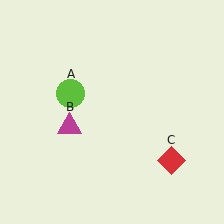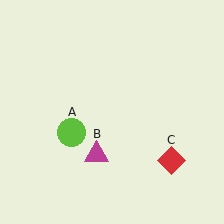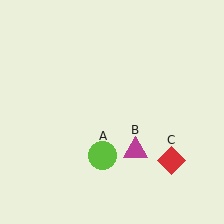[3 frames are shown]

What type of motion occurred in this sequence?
The lime circle (object A), magenta triangle (object B) rotated counterclockwise around the center of the scene.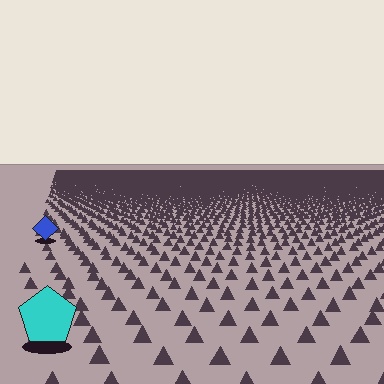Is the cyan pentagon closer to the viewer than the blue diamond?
Yes. The cyan pentagon is closer — you can tell from the texture gradient: the ground texture is coarser near it.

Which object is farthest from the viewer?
The blue diamond is farthest from the viewer. It appears smaller and the ground texture around it is denser.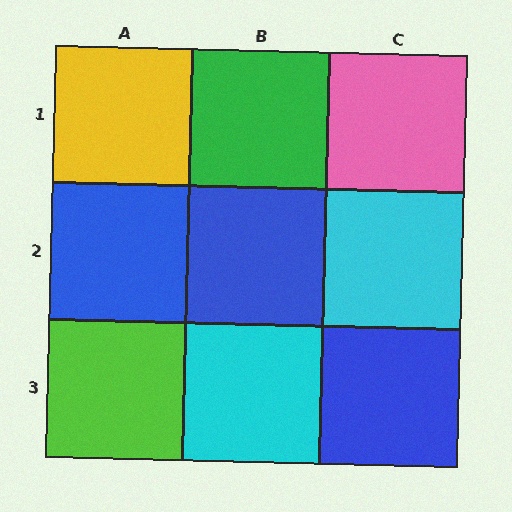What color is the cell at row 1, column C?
Pink.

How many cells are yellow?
1 cell is yellow.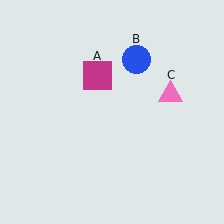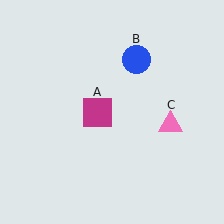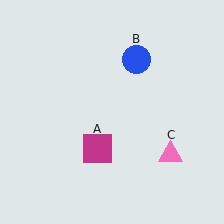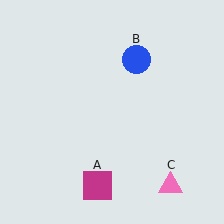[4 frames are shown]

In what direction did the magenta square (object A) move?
The magenta square (object A) moved down.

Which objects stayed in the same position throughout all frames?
Blue circle (object B) remained stationary.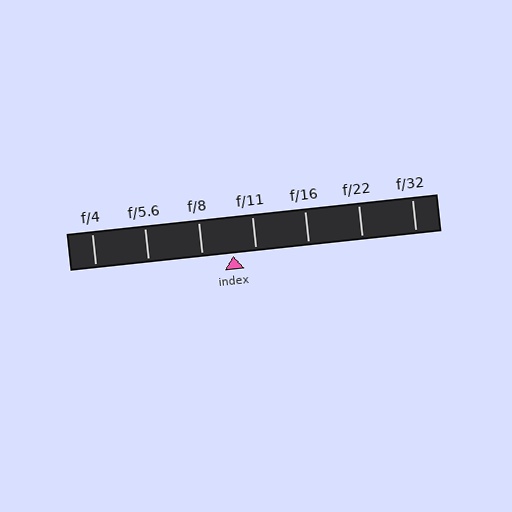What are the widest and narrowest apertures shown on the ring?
The widest aperture shown is f/4 and the narrowest is f/32.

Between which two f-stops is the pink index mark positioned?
The index mark is between f/8 and f/11.